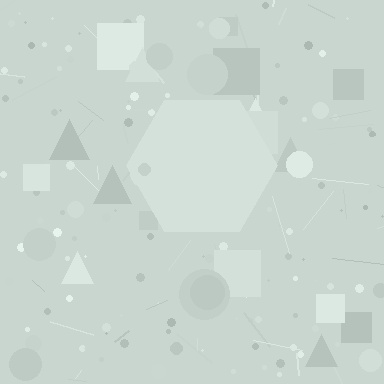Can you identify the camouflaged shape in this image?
The camouflaged shape is a hexagon.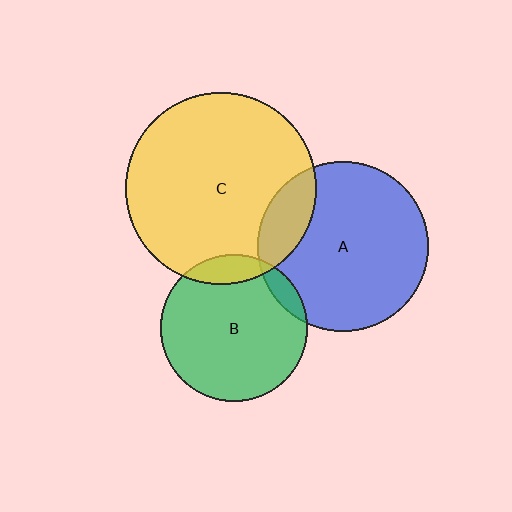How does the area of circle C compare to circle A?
Approximately 1.3 times.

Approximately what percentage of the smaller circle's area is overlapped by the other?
Approximately 15%.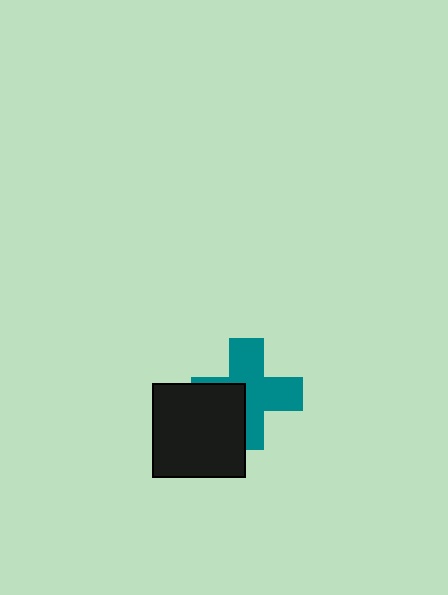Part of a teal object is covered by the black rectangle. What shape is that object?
It is a cross.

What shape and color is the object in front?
The object in front is a black rectangle.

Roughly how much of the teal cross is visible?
Most of it is visible (roughly 67%).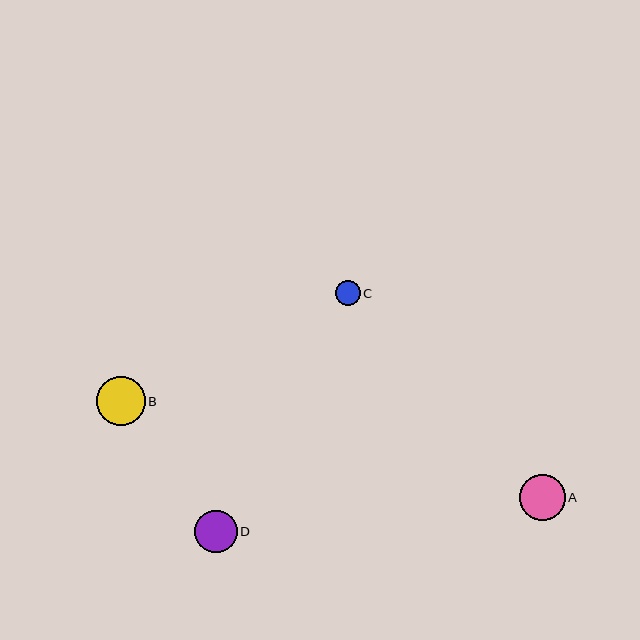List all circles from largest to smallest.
From largest to smallest: B, A, D, C.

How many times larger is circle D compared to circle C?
Circle D is approximately 1.7 times the size of circle C.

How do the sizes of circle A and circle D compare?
Circle A and circle D are approximately the same size.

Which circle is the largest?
Circle B is the largest with a size of approximately 49 pixels.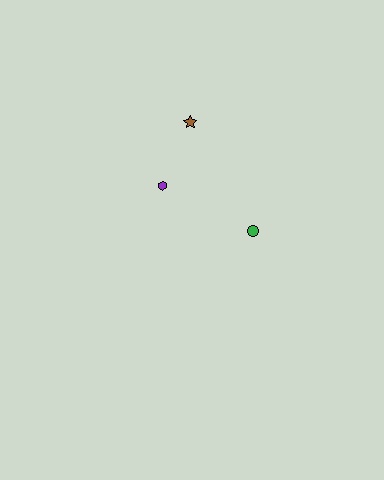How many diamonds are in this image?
There are no diamonds.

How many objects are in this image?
There are 3 objects.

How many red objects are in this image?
There are no red objects.